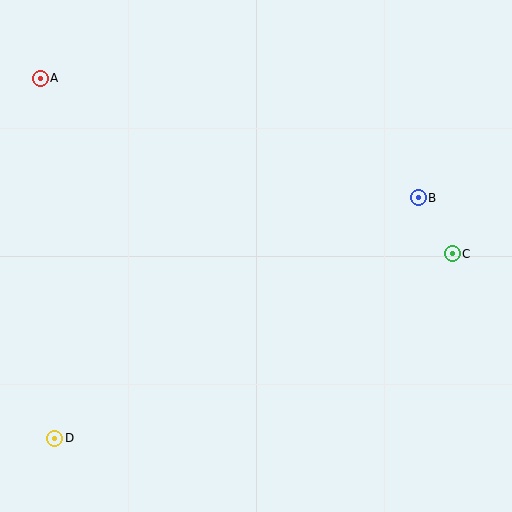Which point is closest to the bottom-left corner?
Point D is closest to the bottom-left corner.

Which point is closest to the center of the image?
Point B at (418, 198) is closest to the center.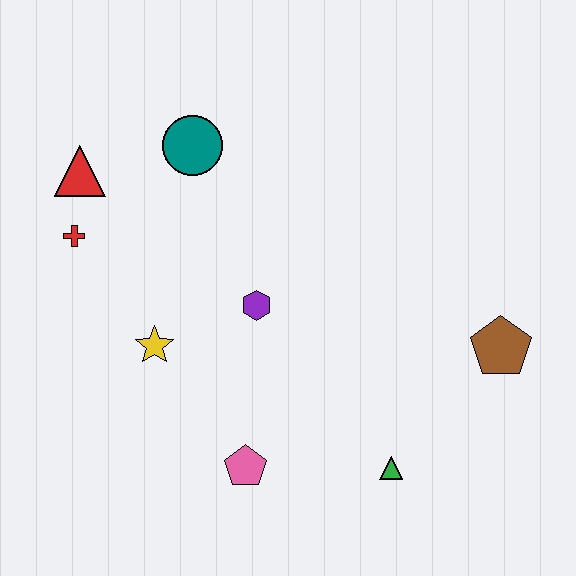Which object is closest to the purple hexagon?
The yellow star is closest to the purple hexagon.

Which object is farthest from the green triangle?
The red triangle is farthest from the green triangle.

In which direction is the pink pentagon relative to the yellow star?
The pink pentagon is below the yellow star.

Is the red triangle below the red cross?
No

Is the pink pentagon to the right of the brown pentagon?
No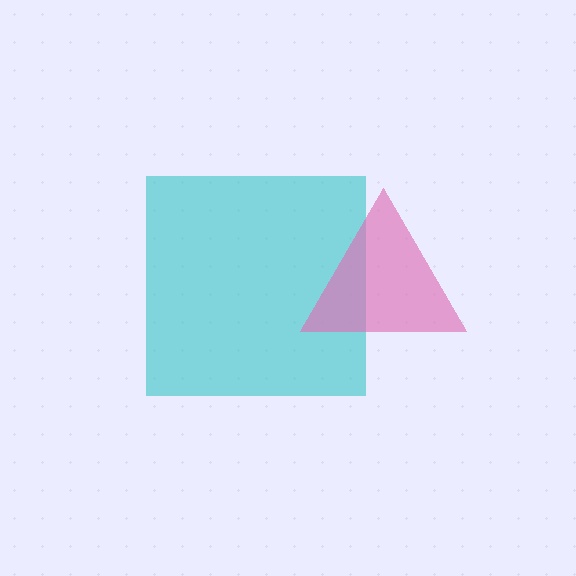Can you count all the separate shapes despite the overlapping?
Yes, there are 2 separate shapes.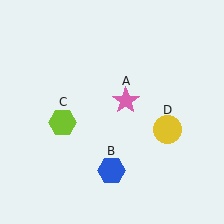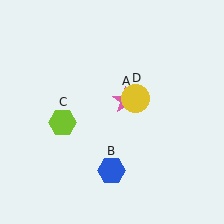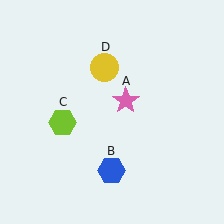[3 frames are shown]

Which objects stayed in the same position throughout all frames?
Pink star (object A) and blue hexagon (object B) and lime hexagon (object C) remained stationary.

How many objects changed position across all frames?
1 object changed position: yellow circle (object D).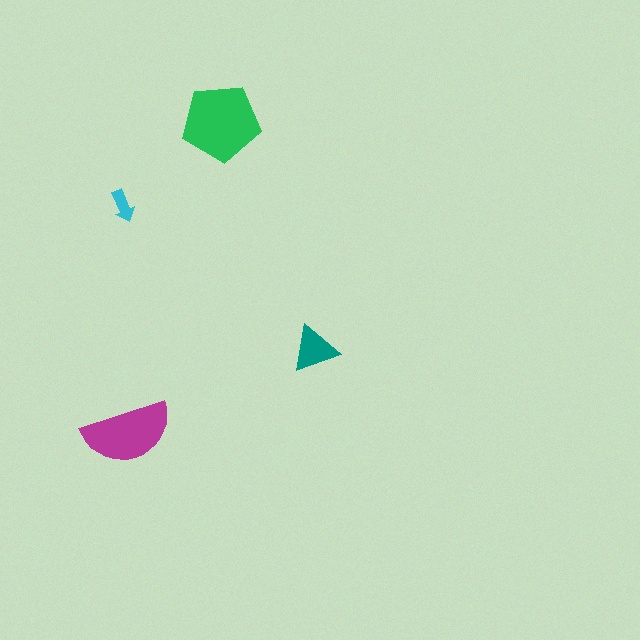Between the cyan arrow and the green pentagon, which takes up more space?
The green pentagon.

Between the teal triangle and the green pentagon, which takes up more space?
The green pentagon.